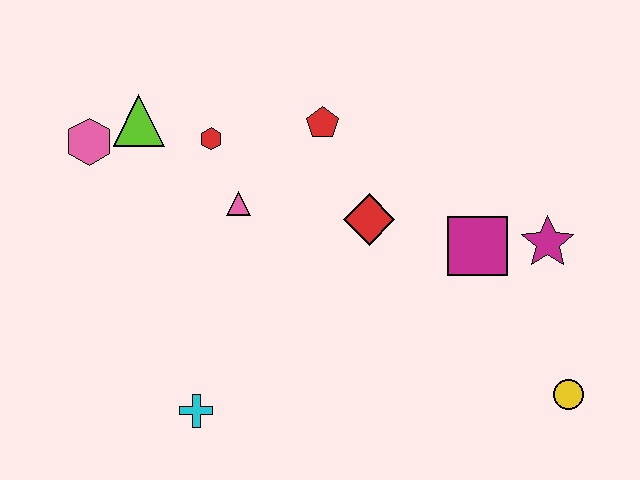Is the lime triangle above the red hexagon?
Yes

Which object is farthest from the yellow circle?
The pink hexagon is farthest from the yellow circle.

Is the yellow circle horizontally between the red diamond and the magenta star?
No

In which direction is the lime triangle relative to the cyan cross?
The lime triangle is above the cyan cross.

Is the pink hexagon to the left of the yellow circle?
Yes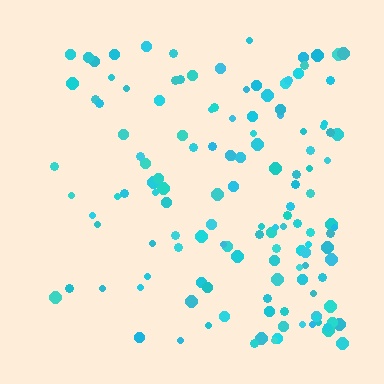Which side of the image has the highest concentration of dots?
The right.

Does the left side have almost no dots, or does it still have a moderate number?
Still a moderate number, just noticeably fewer than the right.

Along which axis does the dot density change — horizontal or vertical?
Horizontal.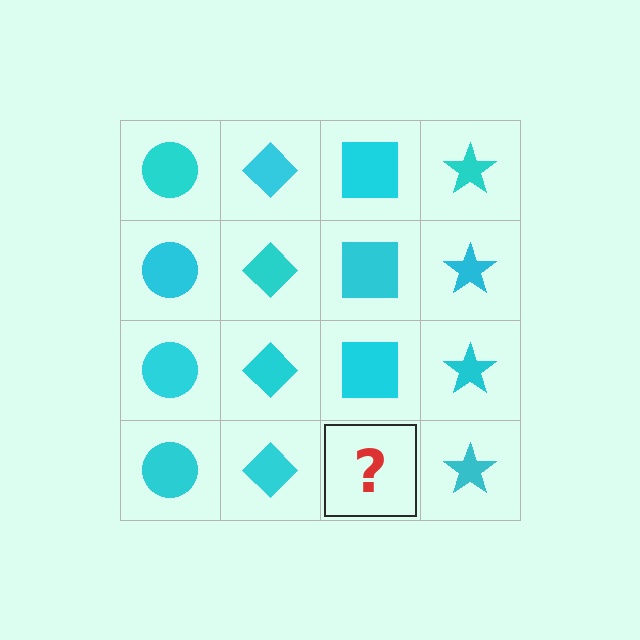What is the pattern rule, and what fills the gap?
The rule is that each column has a consistent shape. The gap should be filled with a cyan square.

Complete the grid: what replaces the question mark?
The question mark should be replaced with a cyan square.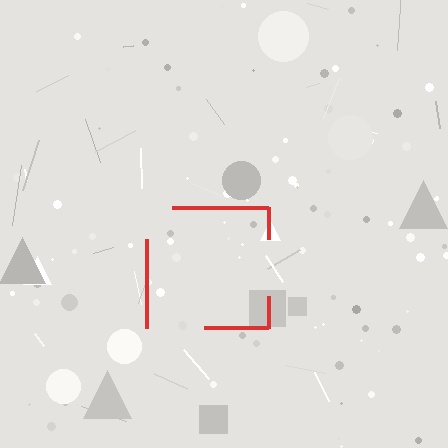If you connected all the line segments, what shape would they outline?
They would outline a square.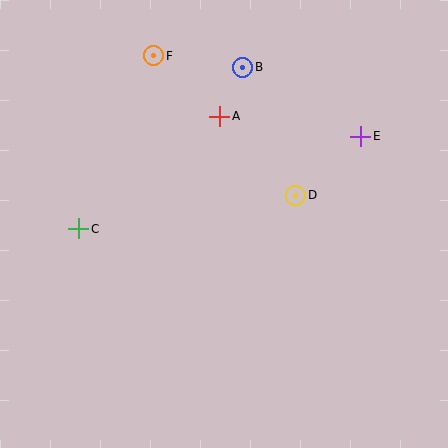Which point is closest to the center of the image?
Point D at (296, 195) is closest to the center.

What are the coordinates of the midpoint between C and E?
The midpoint between C and E is at (220, 182).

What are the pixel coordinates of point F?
Point F is at (154, 56).